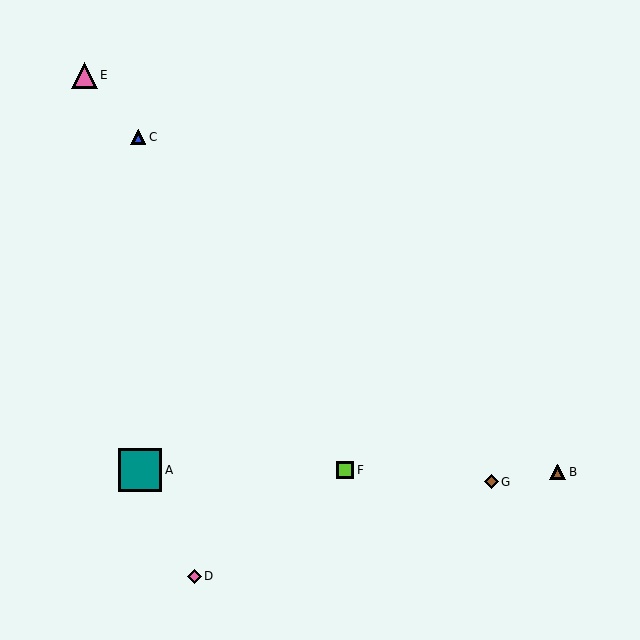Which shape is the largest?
The teal square (labeled A) is the largest.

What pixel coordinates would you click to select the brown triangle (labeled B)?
Click at (558, 472) to select the brown triangle B.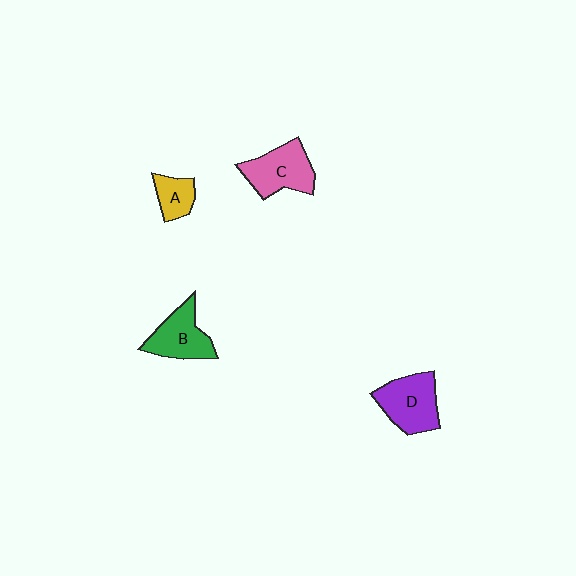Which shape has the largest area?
Shape D (purple).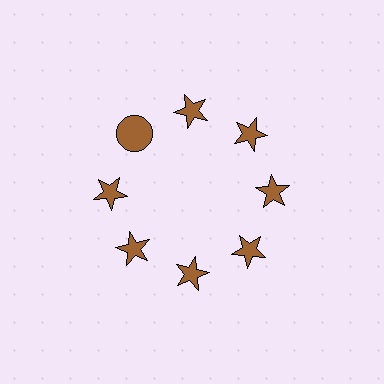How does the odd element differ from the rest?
It has a different shape: circle instead of star.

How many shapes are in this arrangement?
There are 8 shapes arranged in a ring pattern.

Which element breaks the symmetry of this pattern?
The brown circle at roughly the 10 o'clock position breaks the symmetry. All other shapes are brown stars.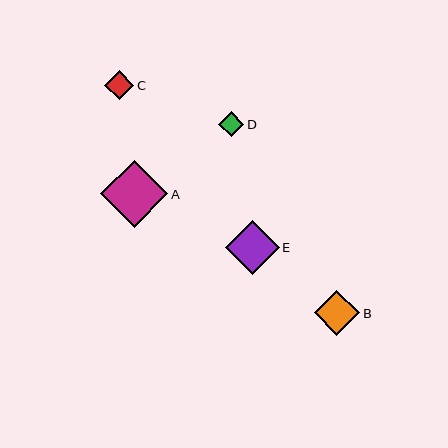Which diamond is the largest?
Diamond A is the largest with a size of approximately 67 pixels.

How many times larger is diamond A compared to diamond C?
Diamond A is approximately 2.3 times the size of diamond C.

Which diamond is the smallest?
Diamond D is the smallest with a size of approximately 25 pixels.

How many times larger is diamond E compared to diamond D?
Diamond E is approximately 2.1 times the size of diamond D.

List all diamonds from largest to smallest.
From largest to smallest: A, E, B, C, D.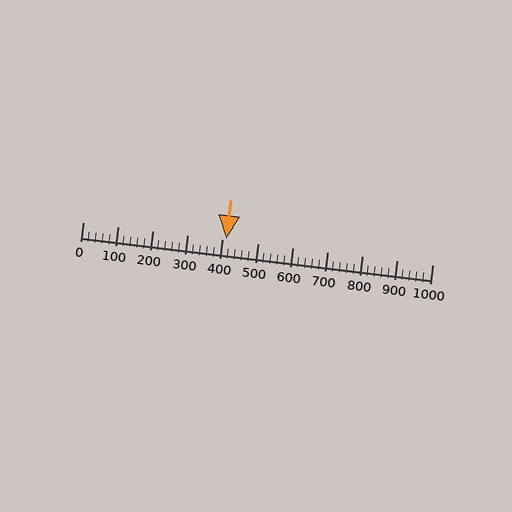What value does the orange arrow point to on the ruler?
The orange arrow points to approximately 410.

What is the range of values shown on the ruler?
The ruler shows values from 0 to 1000.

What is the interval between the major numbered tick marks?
The major tick marks are spaced 100 units apart.